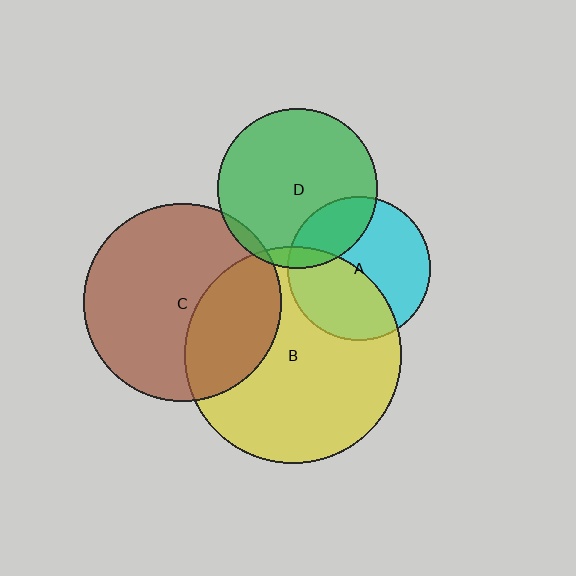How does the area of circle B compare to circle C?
Approximately 1.2 times.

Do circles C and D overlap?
Yes.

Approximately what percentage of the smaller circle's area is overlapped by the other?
Approximately 5%.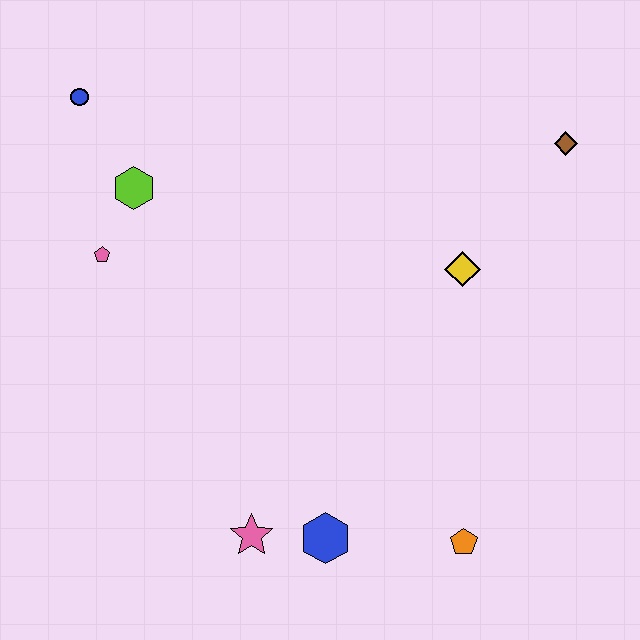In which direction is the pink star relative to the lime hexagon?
The pink star is below the lime hexagon.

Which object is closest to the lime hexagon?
The pink pentagon is closest to the lime hexagon.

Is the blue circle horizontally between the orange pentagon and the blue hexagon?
No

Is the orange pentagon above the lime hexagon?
No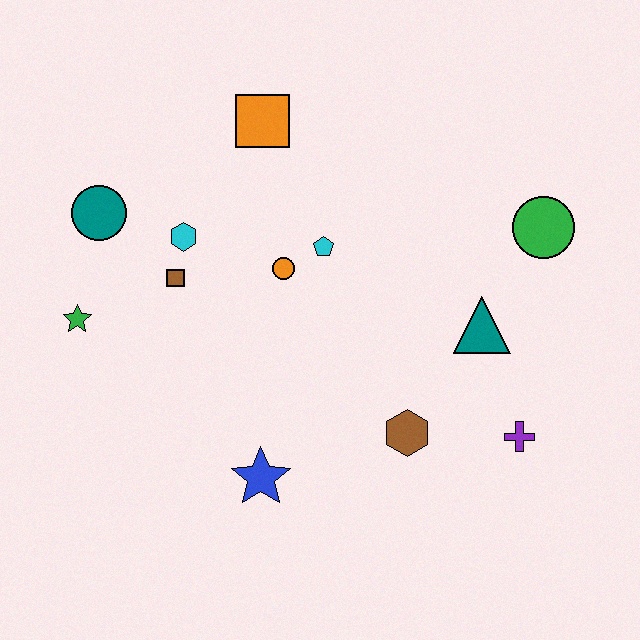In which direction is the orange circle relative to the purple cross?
The orange circle is to the left of the purple cross.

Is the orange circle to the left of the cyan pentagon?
Yes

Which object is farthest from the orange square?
The purple cross is farthest from the orange square.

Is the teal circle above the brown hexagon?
Yes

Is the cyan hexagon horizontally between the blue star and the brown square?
Yes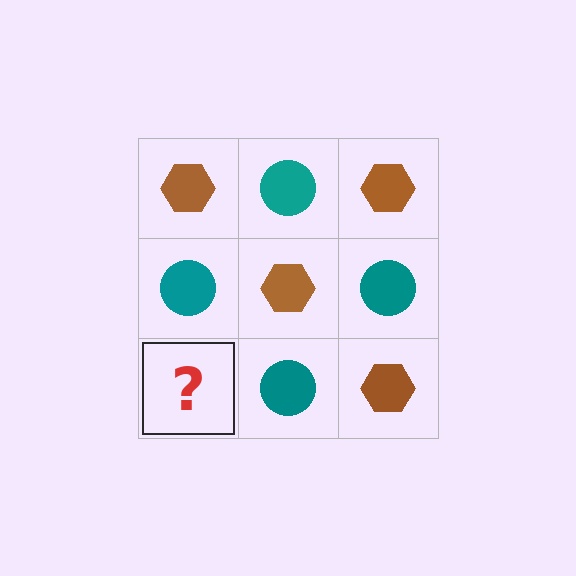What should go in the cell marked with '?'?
The missing cell should contain a brown hexagon.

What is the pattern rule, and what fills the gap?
The rule is that it alternates brown hexagon and teal circle in a checkerboard pattern. The gap should be filled with a brown hexagon.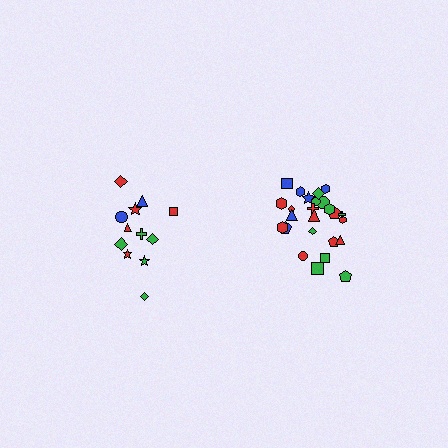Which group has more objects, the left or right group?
The right group.